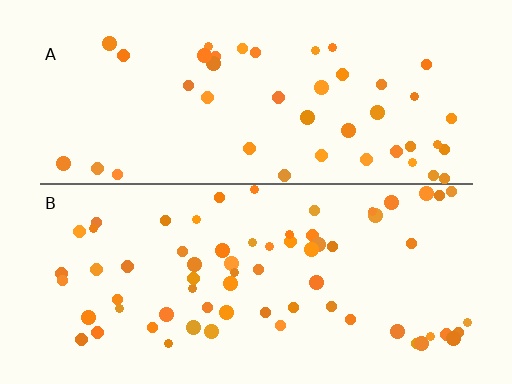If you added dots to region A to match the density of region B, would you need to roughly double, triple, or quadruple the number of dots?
Approximately double.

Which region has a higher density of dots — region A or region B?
B (the bottom).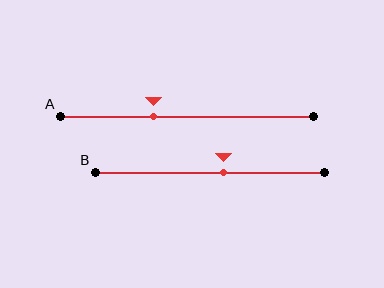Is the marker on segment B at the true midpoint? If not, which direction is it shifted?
No, the marker on segment B is shifted to the right by about 6% of the segment length.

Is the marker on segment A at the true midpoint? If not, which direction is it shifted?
No, the marker on segment A is shifted to the left by about 13% of the segment length.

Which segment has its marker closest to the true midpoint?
Segment B has its marker closest to the true midpoint.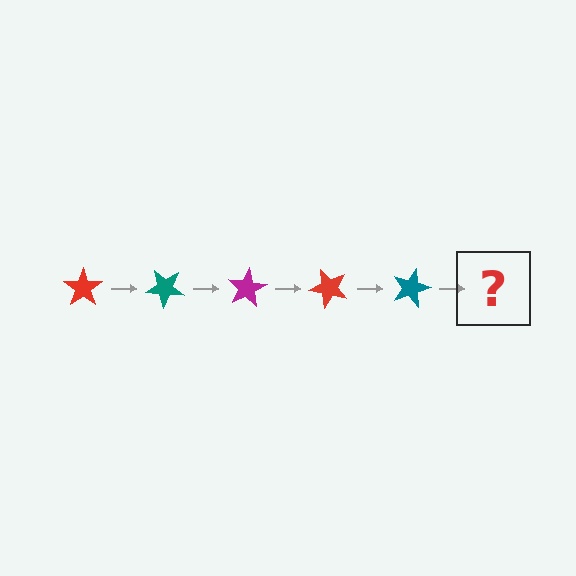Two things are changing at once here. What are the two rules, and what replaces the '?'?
The two rules are that it rotates 40 degrees each step and the color cycles through red, teal, and magenta. The '?' should be a magenta star, rotated 200 degrees from the start.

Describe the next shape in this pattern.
It should be a magenta star, rotated 200 degrees from the start.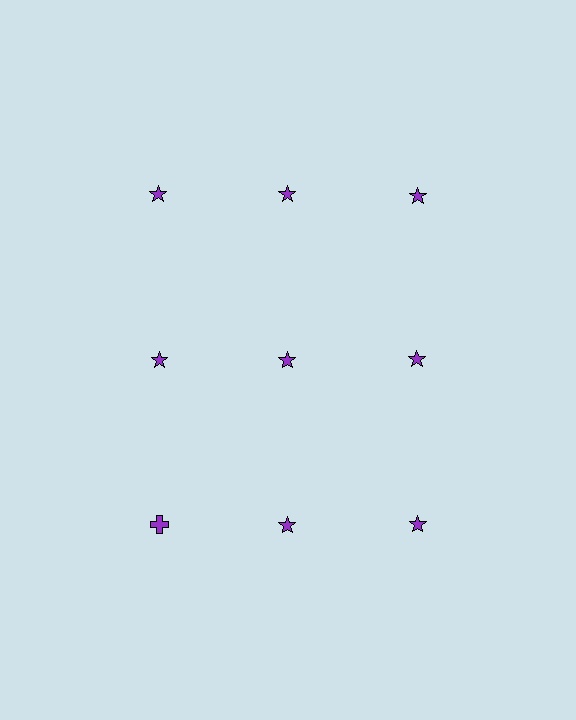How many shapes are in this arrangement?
There are 9 shapes arranged in a grid pattern.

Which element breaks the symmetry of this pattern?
The purple cross in the third row, leftmost column breaks the symmetry. All other shapes are purple stars.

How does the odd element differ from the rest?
It has a different shape: cross instead of star.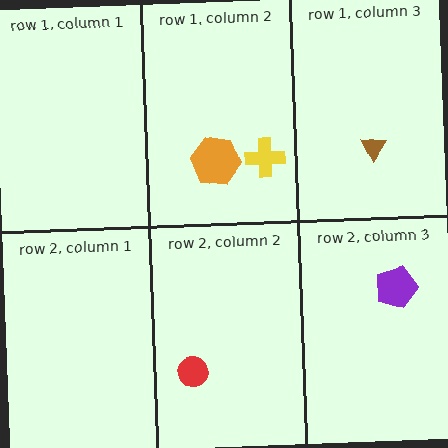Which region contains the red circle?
The row 2, column 2 region.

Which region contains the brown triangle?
The row 1, column 3 region.